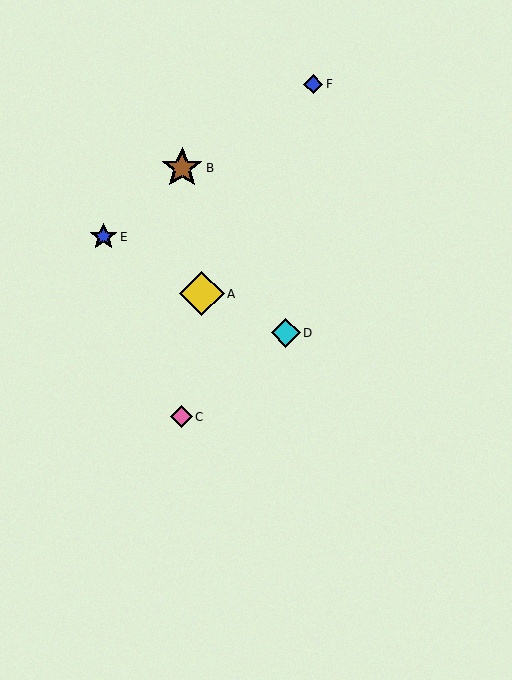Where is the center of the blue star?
The center of the blue star is at (103, 237).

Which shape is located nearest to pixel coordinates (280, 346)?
The cyan diamond (labeled D) at (286, 333) is nearest to that location.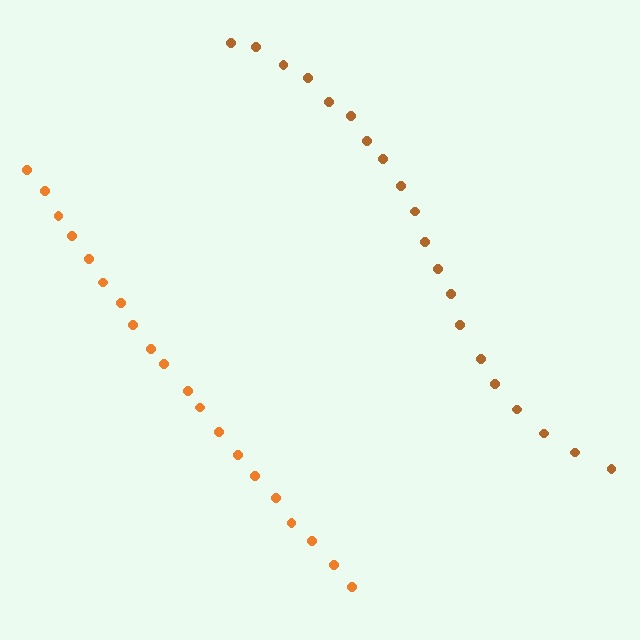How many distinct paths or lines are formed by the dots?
There are 2 distinct paths.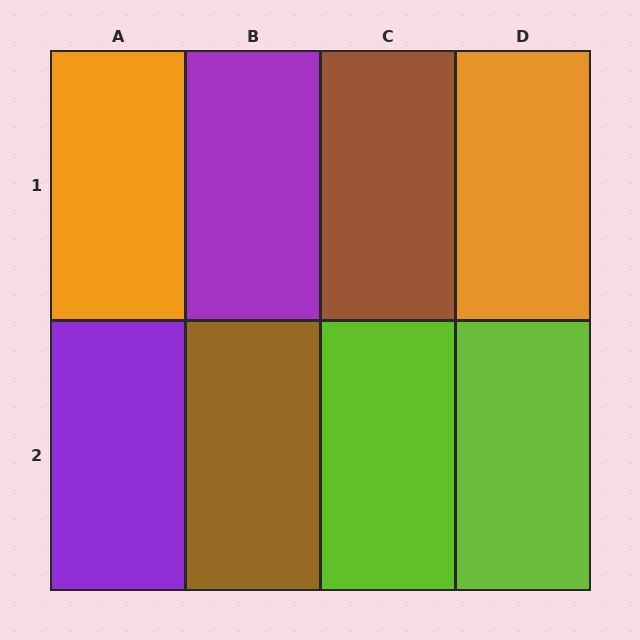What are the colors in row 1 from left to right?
Orange, purple, brown, orange.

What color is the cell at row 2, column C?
Lime.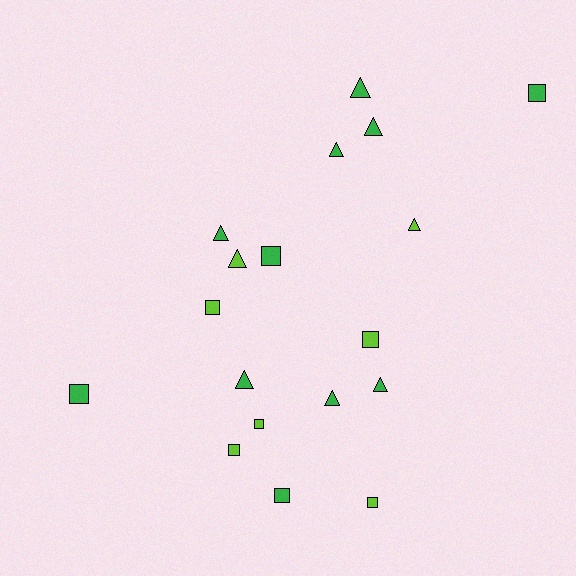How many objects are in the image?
There are 18 objects.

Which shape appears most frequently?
Square, with 9 objects.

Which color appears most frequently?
Green, with 11 objects.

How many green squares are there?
There are 4 green squares.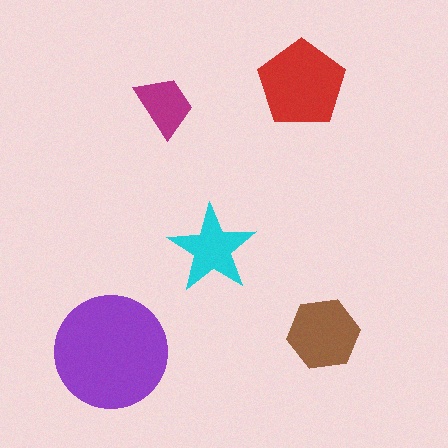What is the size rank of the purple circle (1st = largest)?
1st.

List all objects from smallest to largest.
The magenta trapezoid, the cyan star, the brown hexagon, the red pentagon, the purple circle.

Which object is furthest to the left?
The purple circle is leftmost.